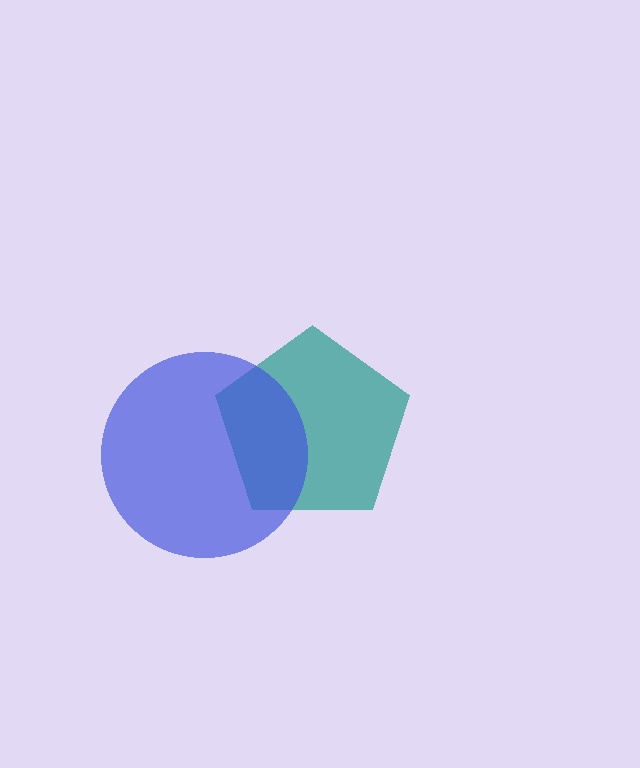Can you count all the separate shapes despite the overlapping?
Yes, there are 2 separate shapes.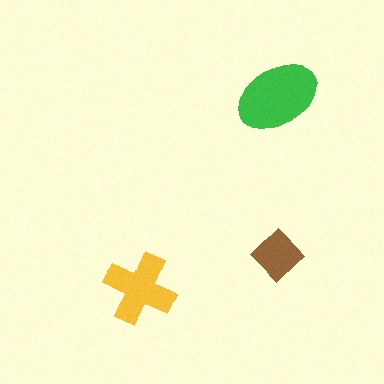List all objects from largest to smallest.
The green ellipse, the yellow cross, the brown diamond.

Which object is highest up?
The green ellipse is topmost.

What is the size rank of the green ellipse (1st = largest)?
1st.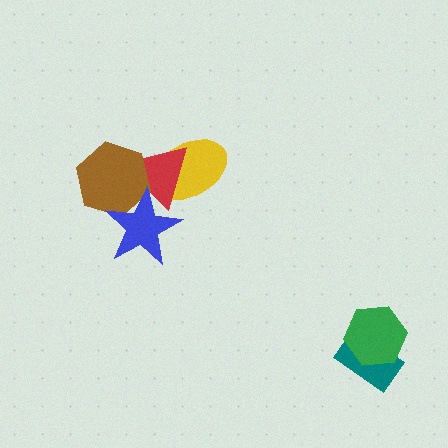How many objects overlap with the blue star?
2 objects overlap with the blue star.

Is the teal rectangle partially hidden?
Yes, it is partially covered by another shape.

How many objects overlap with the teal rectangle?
1 object overlaps with the teal rectangle.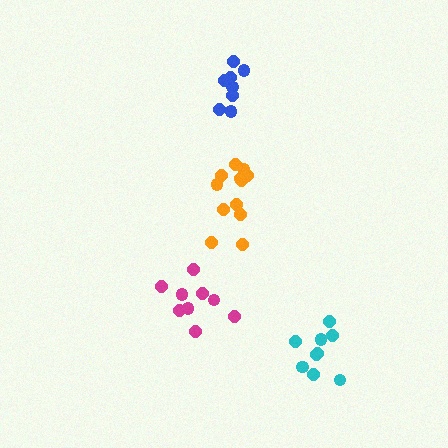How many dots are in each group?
Group 1: 8 dots, Group 2: 12 dots, Group 3: 9 dots, Group 4: 9 dots (38 total).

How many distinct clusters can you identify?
There are 4 distinct clusters.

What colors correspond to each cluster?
The clusters are colored: blue, orange, cyan, magenta.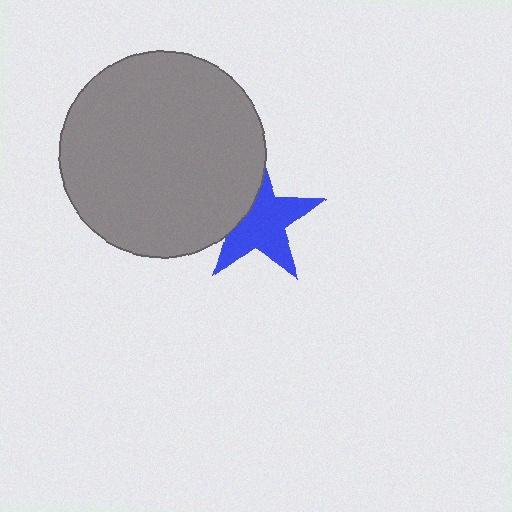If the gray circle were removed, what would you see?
You would see the complete blue star.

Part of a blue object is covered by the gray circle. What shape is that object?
It is a star.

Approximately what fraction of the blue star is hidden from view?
Roughly 32% of the blue star is hidden behind the gray circle.